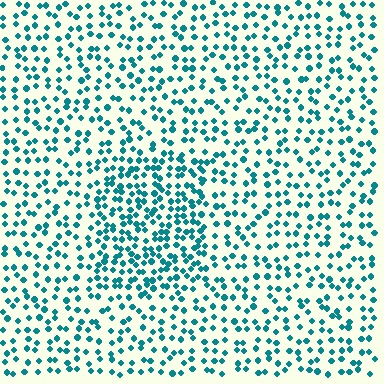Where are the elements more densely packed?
The elements are more densely packed inside the rectangle boundary.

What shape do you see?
I see a rectangle.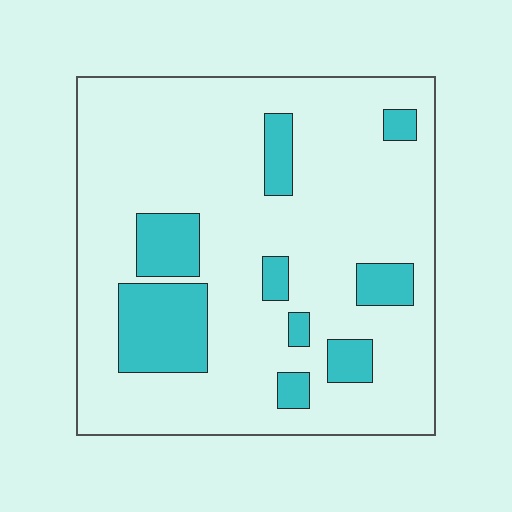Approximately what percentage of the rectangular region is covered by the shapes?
Approximately 20%.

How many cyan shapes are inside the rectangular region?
9.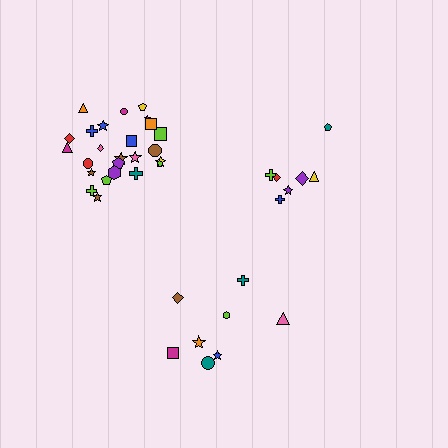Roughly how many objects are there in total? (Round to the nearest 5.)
Roughly 40 objects in total.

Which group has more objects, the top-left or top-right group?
The top-left group.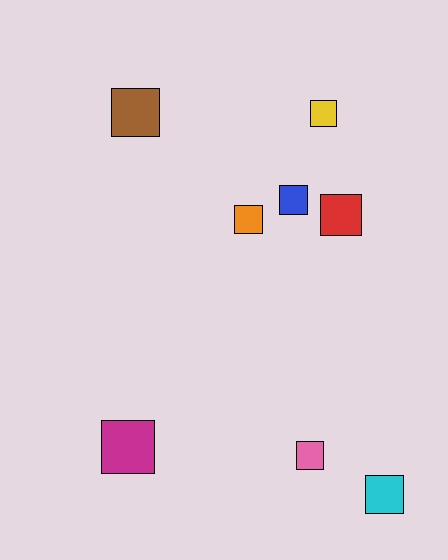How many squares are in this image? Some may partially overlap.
There are 8 squares.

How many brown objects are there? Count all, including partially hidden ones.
There is 1 brown object.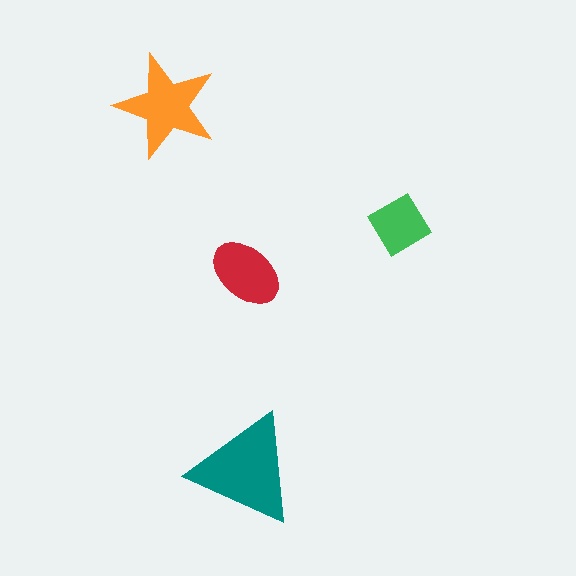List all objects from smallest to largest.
The green diamond, the red ellipse, the orange star, the teal triangle.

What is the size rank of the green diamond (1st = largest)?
4th.